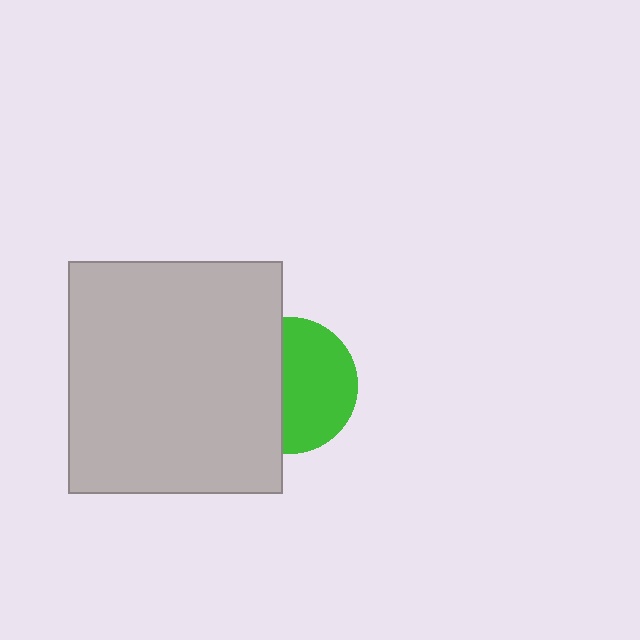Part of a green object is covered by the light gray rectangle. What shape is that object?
It is a circle.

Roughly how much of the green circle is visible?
About half of it is visible (roughly 56%).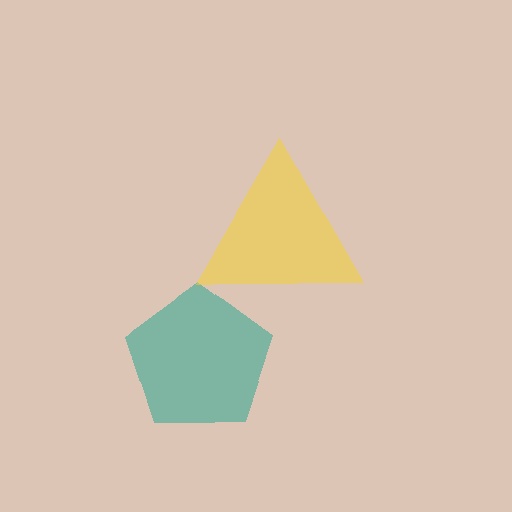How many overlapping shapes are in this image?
There are 2 overlapping shapes in the image.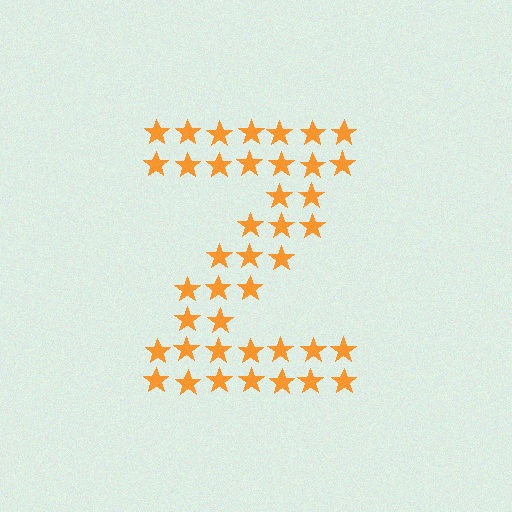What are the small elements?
The small elements are stars.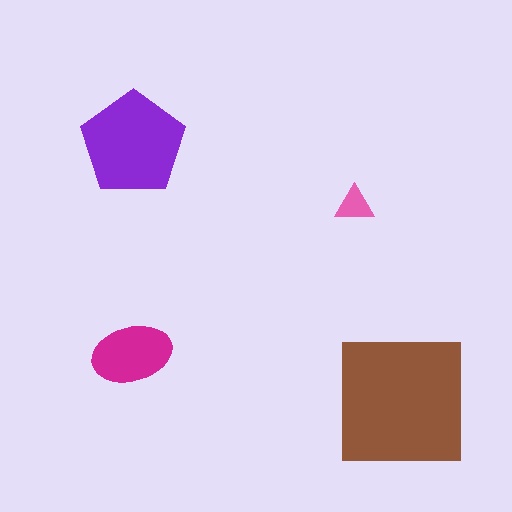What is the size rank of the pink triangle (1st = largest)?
4th.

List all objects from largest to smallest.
The brown square, the purple pentagon, the magenta ellipse, the pink triangle.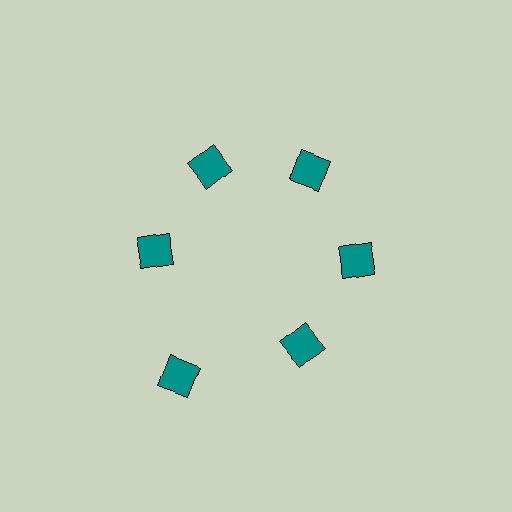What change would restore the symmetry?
The symmetry would be restored by moving it inward, back onto the ring so that all 6 diamonds sit at equal angles and equal distance from the center.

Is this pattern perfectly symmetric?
No. The 6 teal diamonds are arranged in a ring, but one element near the 7 o'clock position is pushed outward from the center, breaking the 6-fold rotational symmetry.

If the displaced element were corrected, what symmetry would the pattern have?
It would have 6-fold rotational symmetry — the pattern would map onto itself every 60 degrees.